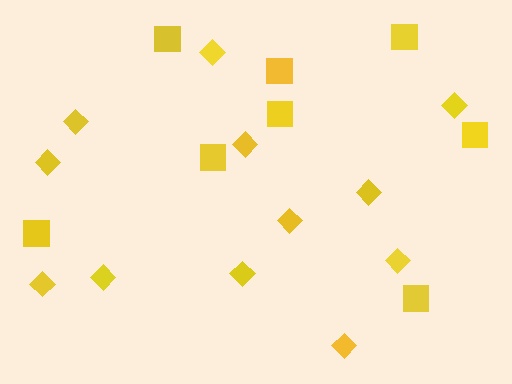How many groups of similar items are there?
There are 2 groups: one group of diamonds (12) and one group of squares (8).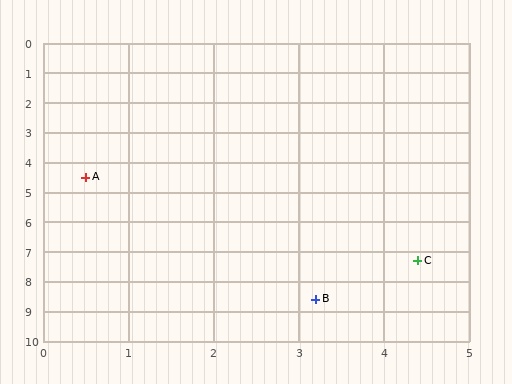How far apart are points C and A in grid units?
Points C and A are about 4.8 grid units apart.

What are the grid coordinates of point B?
Point B is at approximately (3.2, 8.6).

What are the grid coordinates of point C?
Point C is at approximately (4.4, 7.3).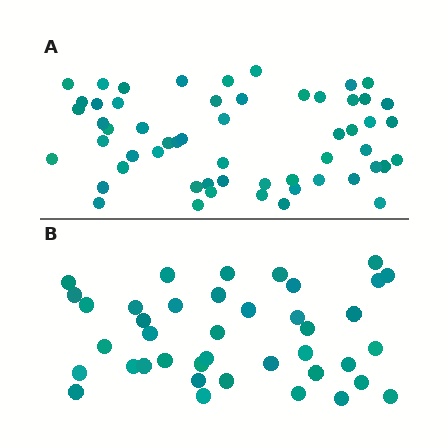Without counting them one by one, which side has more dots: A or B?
Region A (the top region) has more dots.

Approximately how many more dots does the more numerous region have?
Region A has approximately 15 more dots than region B.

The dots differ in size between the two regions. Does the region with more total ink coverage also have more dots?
No. Region B has more total ink coverage because its dots are larger, but region A actually contains more individual dots. Total area can be misleading — the number of items is what matters here.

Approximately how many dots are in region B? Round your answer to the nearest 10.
About 40 dots.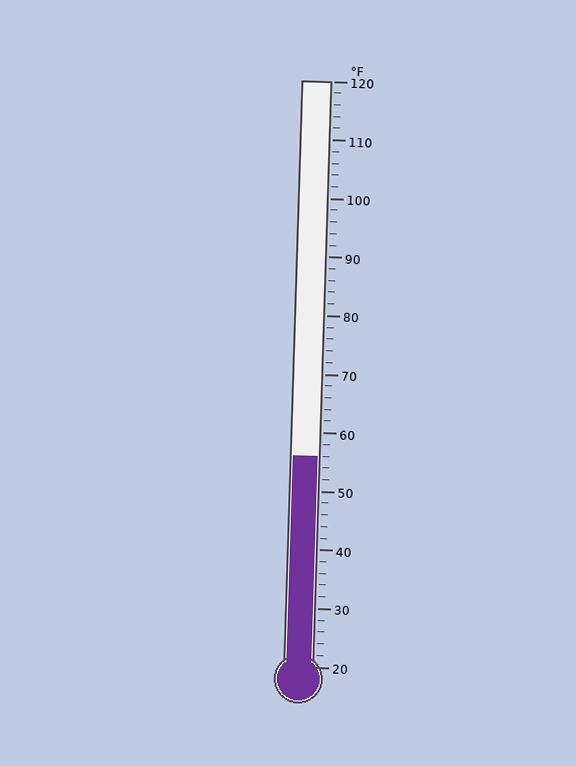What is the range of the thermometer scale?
The thermometer scale ranges from 20°F to 120°F.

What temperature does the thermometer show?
The thermometer shows approximately 56°F.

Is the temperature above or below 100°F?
The temperature is below 100°F.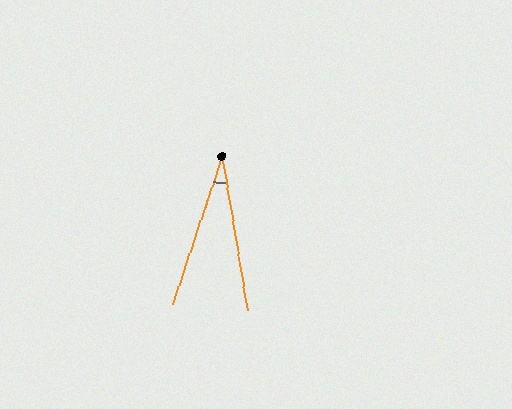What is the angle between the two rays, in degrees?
Approximately 28 degrees.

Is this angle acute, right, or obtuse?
It is acute.